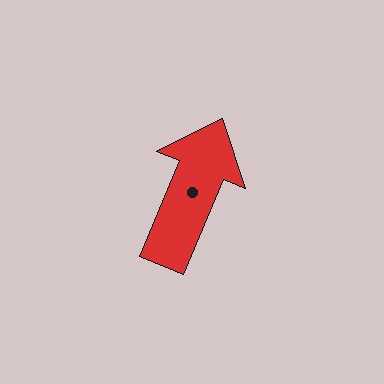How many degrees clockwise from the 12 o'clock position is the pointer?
Approximately 22 degrees.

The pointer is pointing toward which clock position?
Roughly 1 o'clock.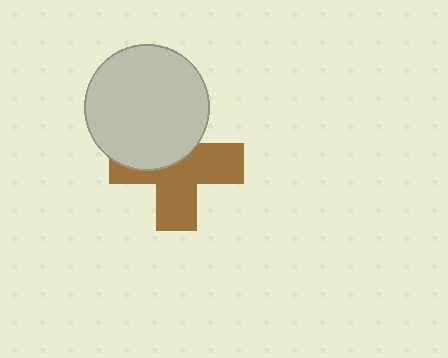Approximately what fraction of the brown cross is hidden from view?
Roughly 42% of the brown cross is hidden behind the light gray circle.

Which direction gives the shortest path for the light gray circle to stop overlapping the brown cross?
Moving up gives the shortest separation.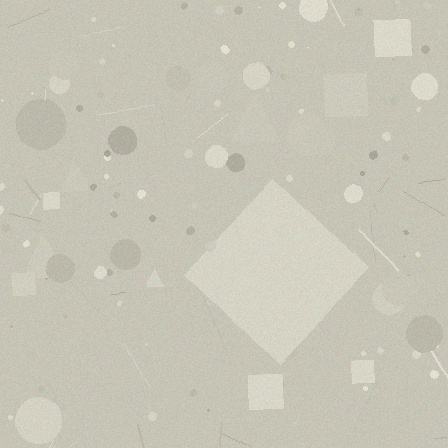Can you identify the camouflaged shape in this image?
The camouflaged shape is a diamond.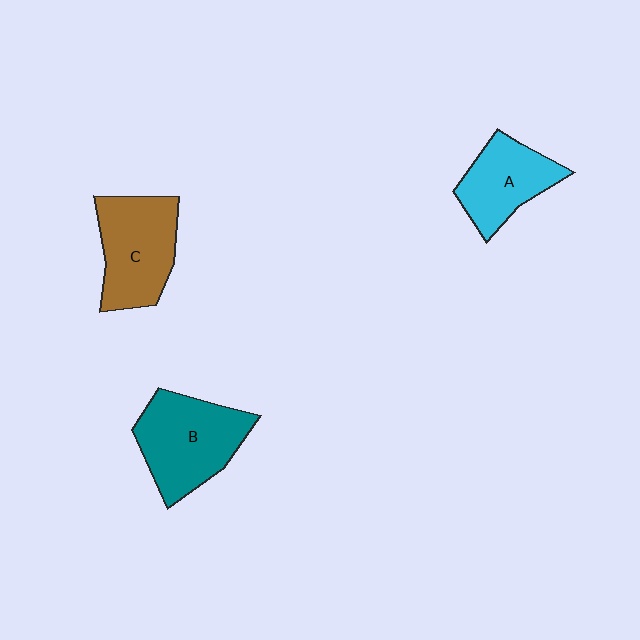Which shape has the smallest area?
Shape A (cyan).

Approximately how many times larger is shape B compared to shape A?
Approximately 1.3 times.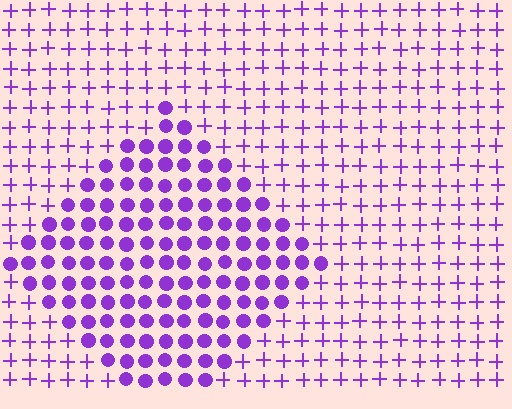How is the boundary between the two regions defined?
The boundary is defined by a change in element shape: circles inside vs. plus signs outside. All elements share the same color and spacing.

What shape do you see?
I see a diamond.